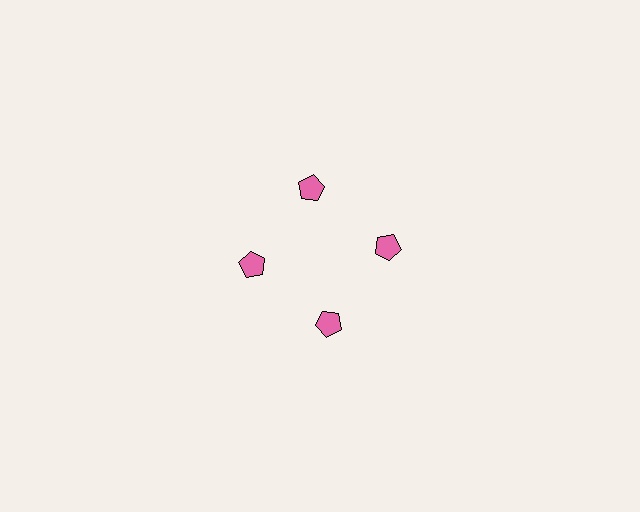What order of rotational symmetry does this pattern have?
This pattern has 4-fold rotational symmetry.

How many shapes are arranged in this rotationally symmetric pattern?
There are 4 shapes, arranged in 4 groups of 1.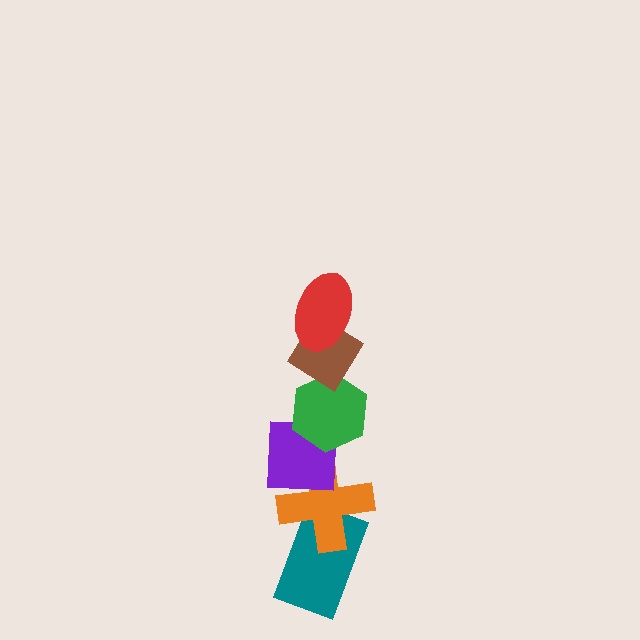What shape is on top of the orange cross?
The purple square is on top of the orange cross.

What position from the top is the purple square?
The purple square is 4th from the top.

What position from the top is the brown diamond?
The brown diamond is 2nd from the top.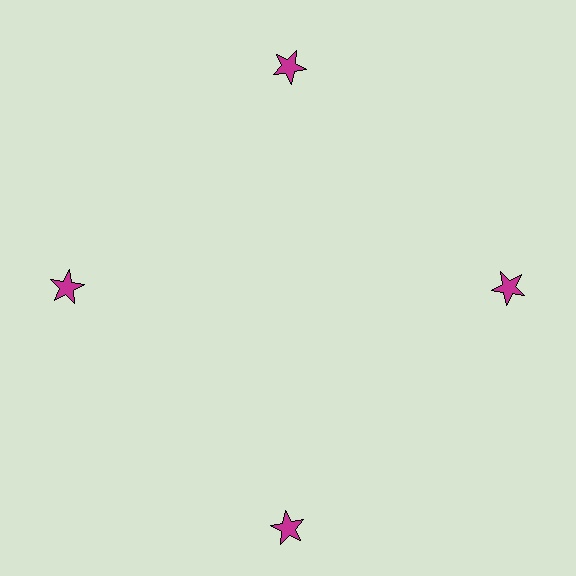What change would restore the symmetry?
The symmetry would be restored by moving it inward, back onto the ring so that all 4 stars sit at equal angles and equal distance from the center.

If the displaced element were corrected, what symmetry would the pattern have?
It would have 4-fold rotational symmetry — the pattern would map onto itself every 90 degrees.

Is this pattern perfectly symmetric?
No. The 4 magenta stars are arranged in a ring, but one element near the 6 o'clock position is pushed outward from the center, breaking the 4-fold rotational symmetry.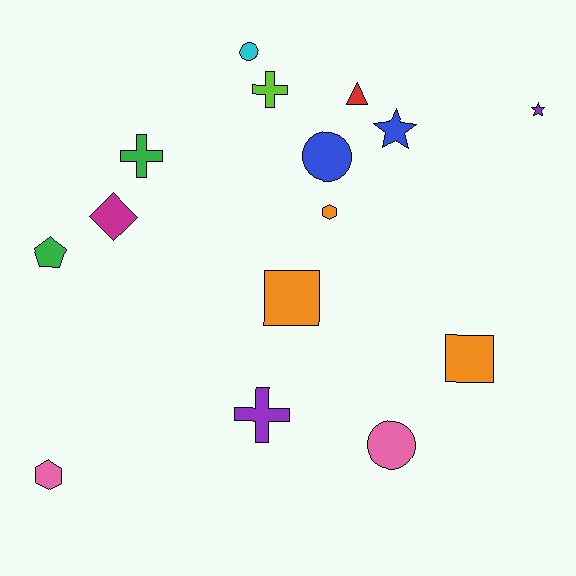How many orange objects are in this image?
There are 3 orange objects.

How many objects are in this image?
There are 15 objects.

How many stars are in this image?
There are 2 stars.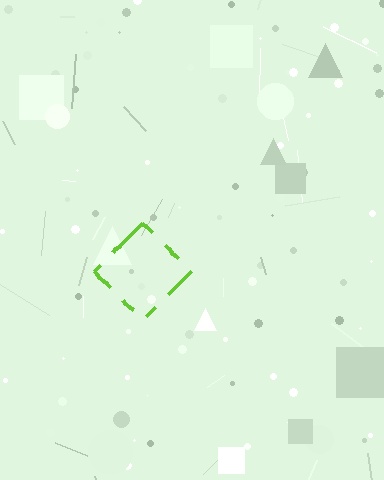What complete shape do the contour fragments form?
The contour fragments form a diamond.